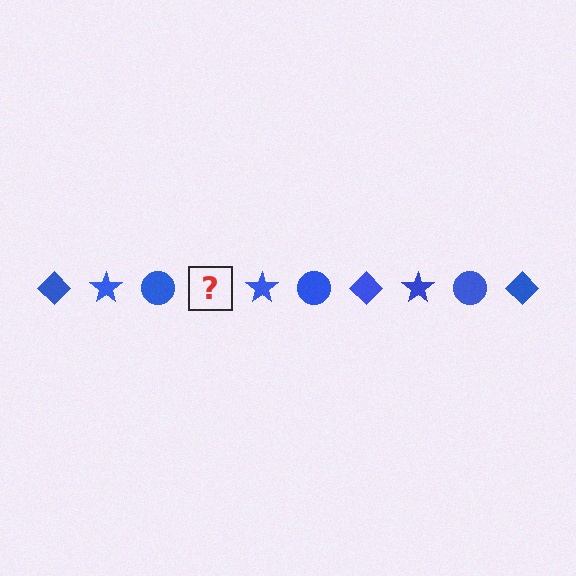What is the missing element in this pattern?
The missing element is a blue diamond.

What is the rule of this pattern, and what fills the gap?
The rule is that the pattern cycles through diamond, star, circle shapes in blue. The gap should be filled with a blue diamond.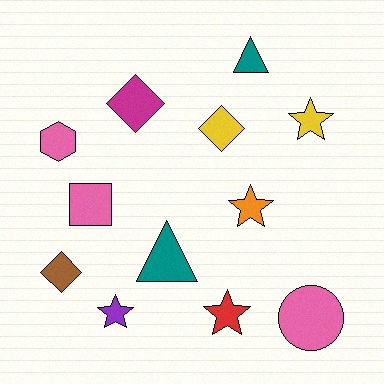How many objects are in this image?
There are 12 objects.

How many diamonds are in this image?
There are 3 diamonds.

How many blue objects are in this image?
There are no blue objects.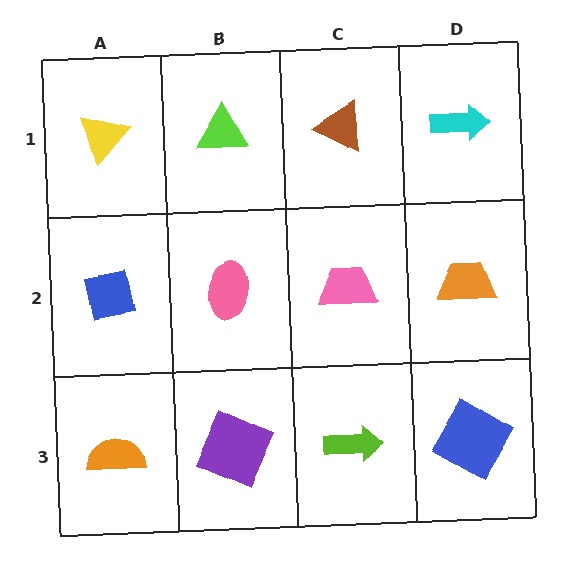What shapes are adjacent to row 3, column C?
A pink trapezoid (row 2, column C), a purple square (row 3, column B), a blue diamond (row 3, column D).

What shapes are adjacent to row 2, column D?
A cyan arrow (row 1, column D), a blue diamond (row 3, column D), a pink trapezoid (row 2, column C).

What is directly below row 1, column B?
A pink ellipse.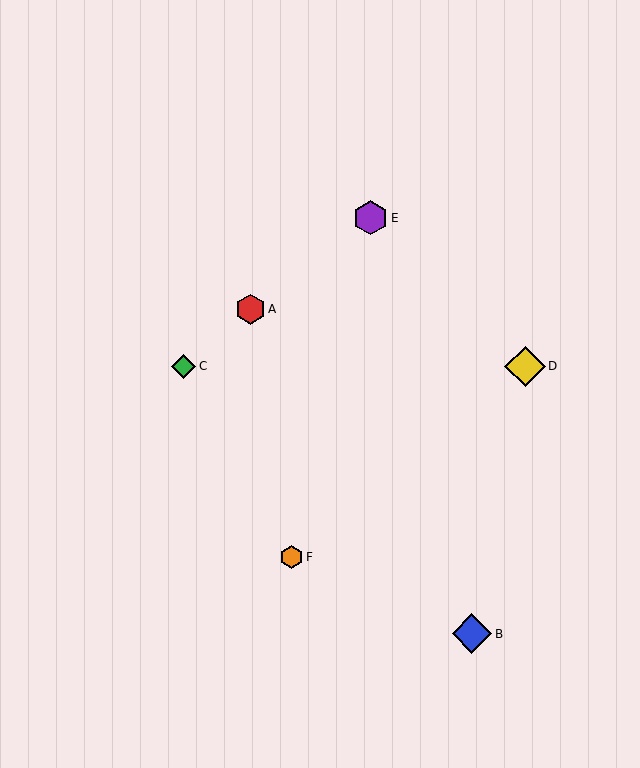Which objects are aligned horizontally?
Objects C, D are aligned horizontally.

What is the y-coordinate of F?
Object F is at y≈557.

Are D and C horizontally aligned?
Yes, both are at y≈366.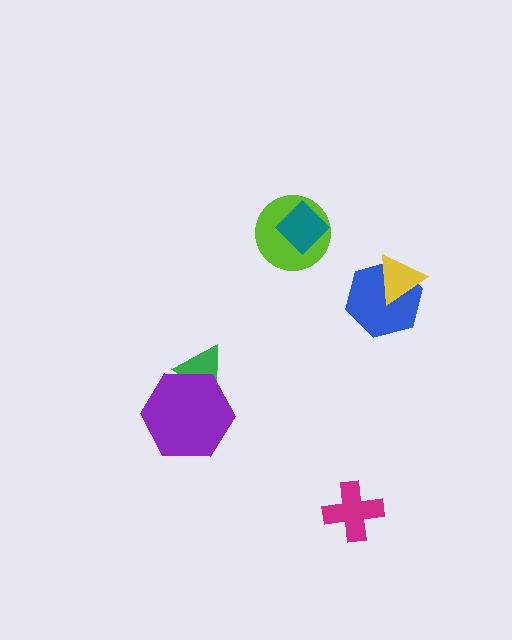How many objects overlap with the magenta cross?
0 objects overlap with the magenta cross.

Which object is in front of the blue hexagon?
The yellow triangle is in front of the blue hexagon.